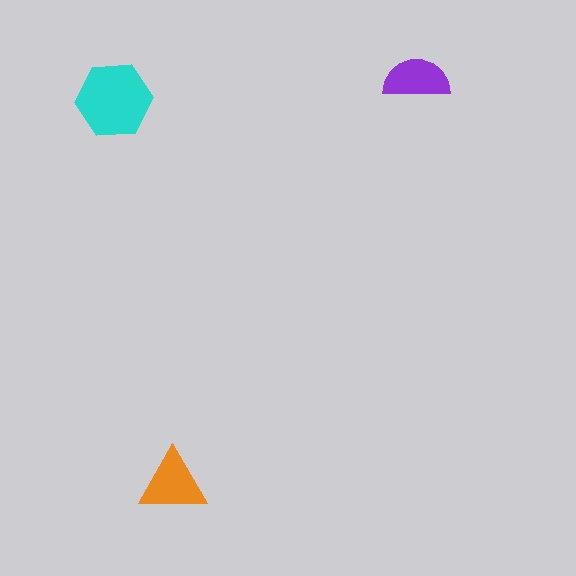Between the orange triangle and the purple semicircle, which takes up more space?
The orange triangle.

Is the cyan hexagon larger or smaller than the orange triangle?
Larger.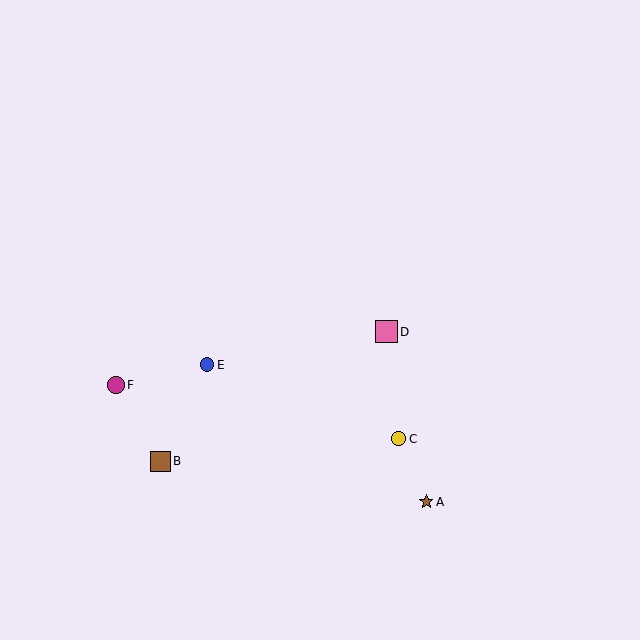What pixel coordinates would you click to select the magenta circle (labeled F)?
Click at (116, 385) to select the magenta circle F.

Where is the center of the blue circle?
The center of the blue circle is at (207, 365).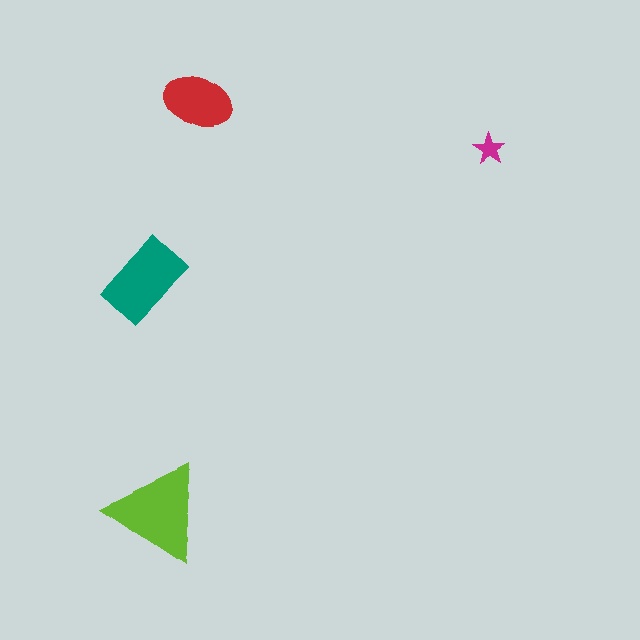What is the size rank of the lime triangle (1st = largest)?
1st.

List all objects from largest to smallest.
The lime triangle, the teal rectangle, the red ellipse, the magenta star.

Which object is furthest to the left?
The teal rectangle is leftmost.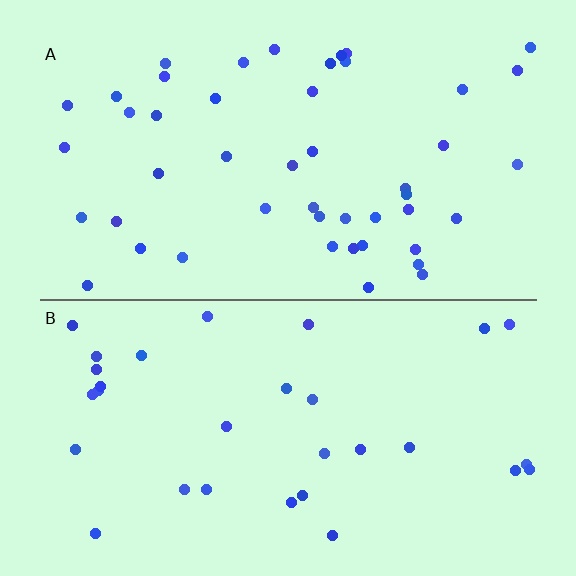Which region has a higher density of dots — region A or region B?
A (the top).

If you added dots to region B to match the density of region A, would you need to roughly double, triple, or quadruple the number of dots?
Approximately double.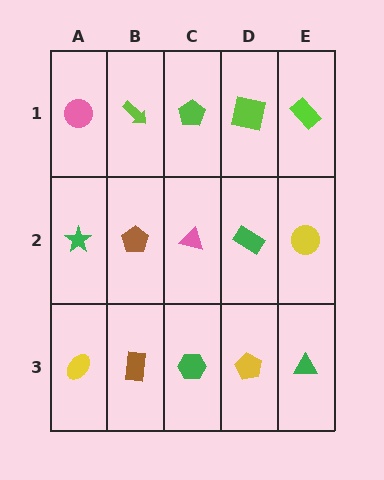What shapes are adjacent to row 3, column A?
A green star (row 2, column A), a brown rectangle (row 3, column B).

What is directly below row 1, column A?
A green star.